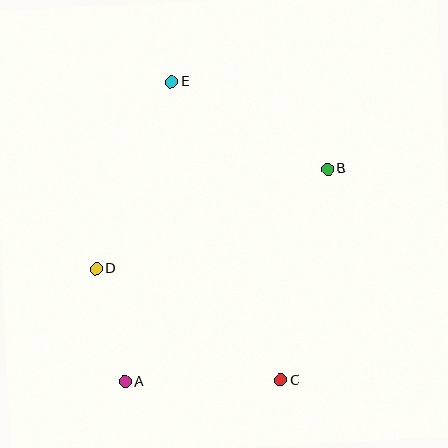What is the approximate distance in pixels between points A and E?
The distance between A and E is approximately 304 pixels.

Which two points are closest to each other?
Points A and D are closest to each other.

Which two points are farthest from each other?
Points C and E are farthest from each other.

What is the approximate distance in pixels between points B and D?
The distance between B and D is approximately 252 pixels.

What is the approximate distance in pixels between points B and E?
The distance between B and E is approximately 179 pixels.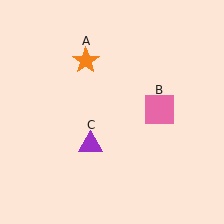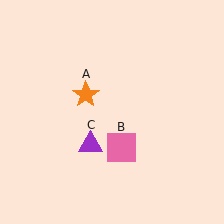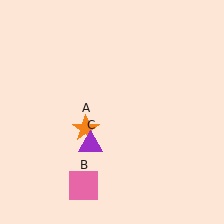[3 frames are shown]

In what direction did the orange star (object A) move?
The orange star (object A) moved down.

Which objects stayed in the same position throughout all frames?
Purple triangle (object C) remained stationary.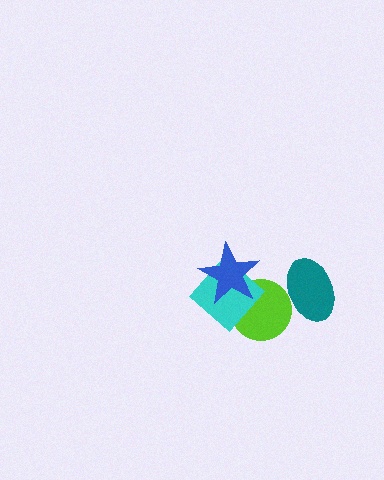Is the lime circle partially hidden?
Yes, it is partially covered by another shape.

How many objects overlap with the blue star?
2 objects overlap with the blue star.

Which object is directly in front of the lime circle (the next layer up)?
The cyan diamond is directly in front of the lime circle.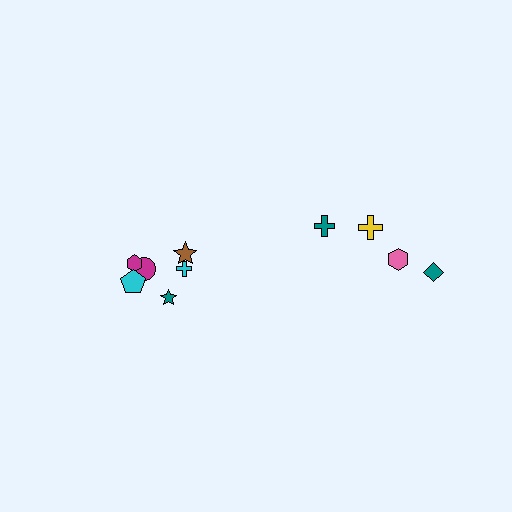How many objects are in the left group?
There are 6 objects.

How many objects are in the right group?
There are 4 objects.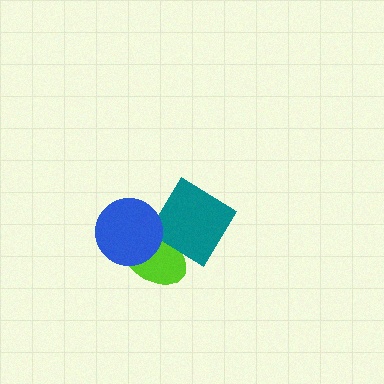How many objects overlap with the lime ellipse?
2 objects overlap with the lime ellipse.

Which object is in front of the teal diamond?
The blue circle is in front of the teal diamond.